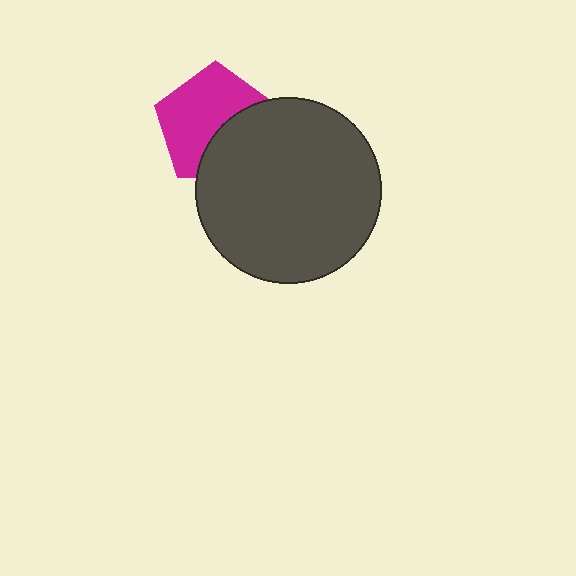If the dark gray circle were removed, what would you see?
You would see the complete magenta pentagon.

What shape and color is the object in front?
The object in front is a dark gray circle.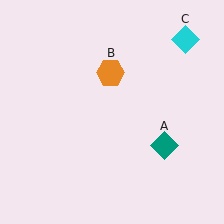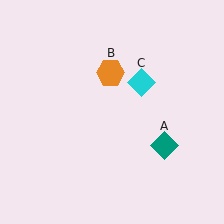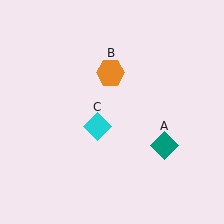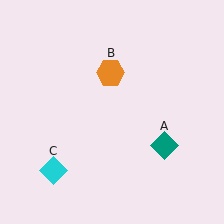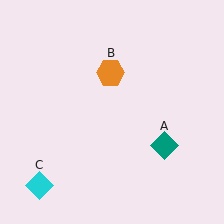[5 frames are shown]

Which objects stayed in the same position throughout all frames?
Teal diamond (object A) and orange hexagon (object B) remained stationary.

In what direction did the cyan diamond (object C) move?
The cyan diamond (object C) moved down and to the left.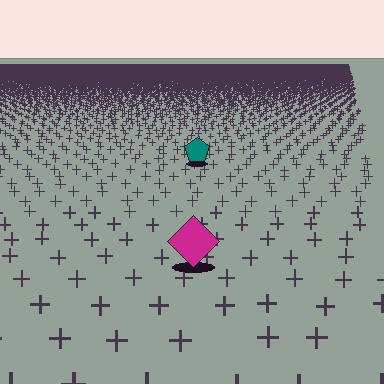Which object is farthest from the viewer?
The teal pentagon is farthest from the viewer. It appears smaller and the ground texture around it is denser.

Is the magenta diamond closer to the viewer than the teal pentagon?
Yes. The magenta diamond is closer — you can tell from the texture gradient: the ground texture is coarser near it.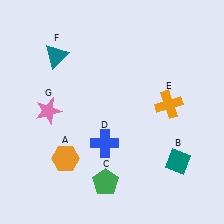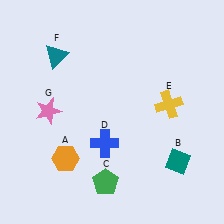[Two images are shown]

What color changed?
The cross (E) changed from orange in Image 1 to yellow in Image 2.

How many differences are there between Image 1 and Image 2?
There is 1 difference between the two images.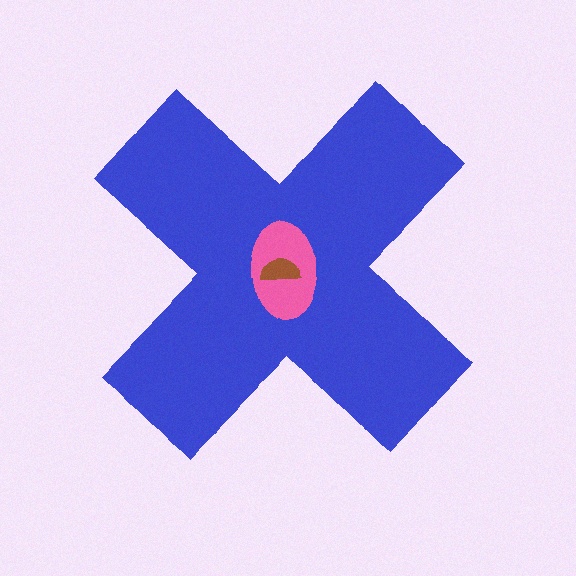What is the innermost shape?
The brown semicircle.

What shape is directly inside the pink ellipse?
The brown semicircle.